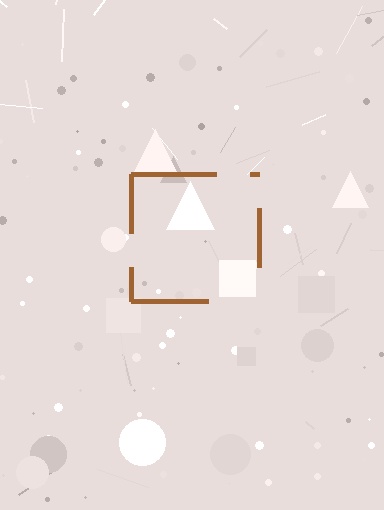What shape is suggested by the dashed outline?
The dashed outline suggests a square.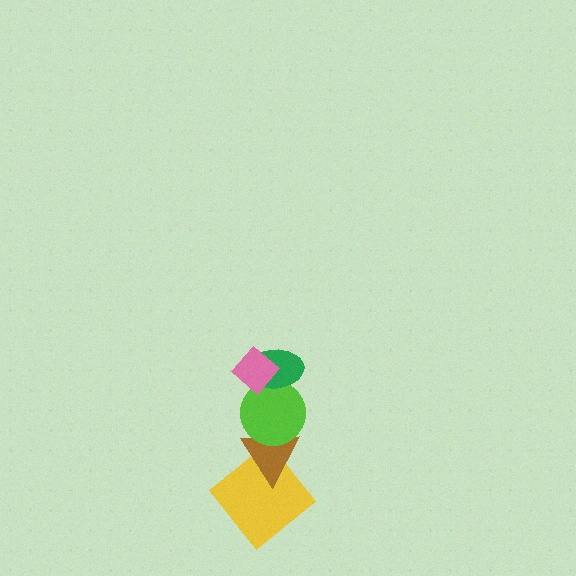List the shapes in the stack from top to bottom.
From top to bottom: the pink diamond, the green ellipse, the lime circle, the brown triangle, the yellow diamond.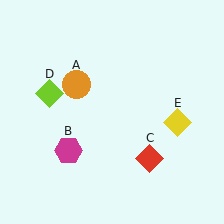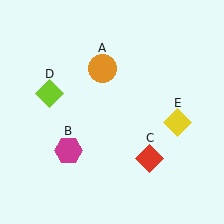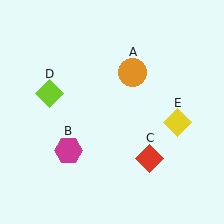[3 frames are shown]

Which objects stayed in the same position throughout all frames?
Magenta hexagon (object B) and red diamond (object C) and lime diamond (object D) and yellow diamond (object E) remained stationary.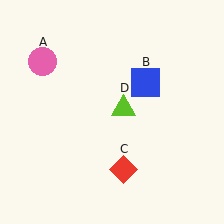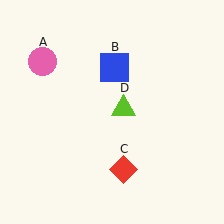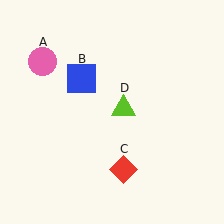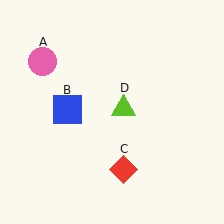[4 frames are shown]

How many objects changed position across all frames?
1 object changed position: blue square (object B).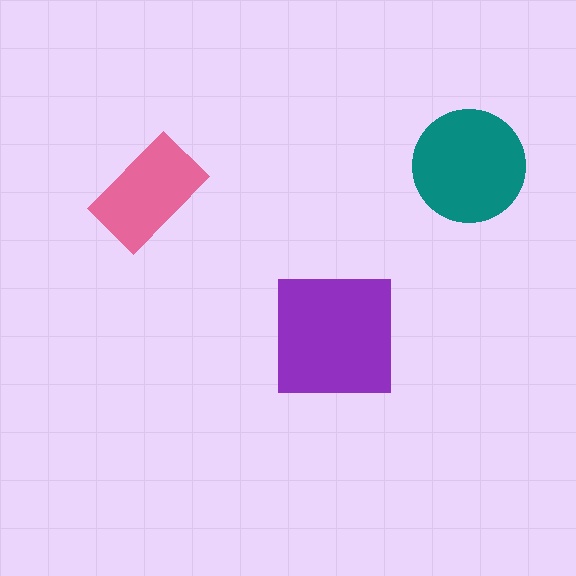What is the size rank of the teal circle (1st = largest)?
2nd.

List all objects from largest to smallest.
The purple square, the teal circle, the pink rectangle.